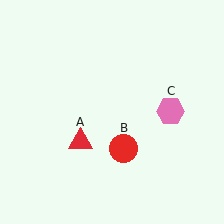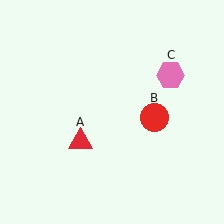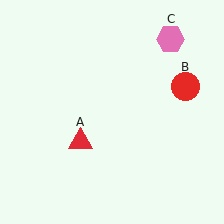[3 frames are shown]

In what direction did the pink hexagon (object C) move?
The pink hexagon (object C) moved up.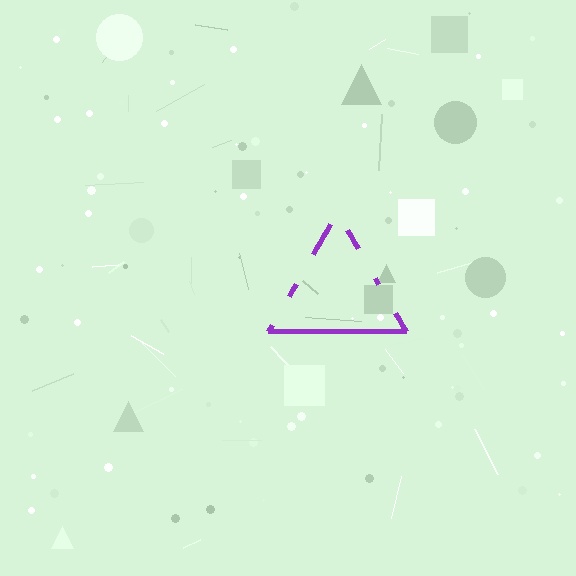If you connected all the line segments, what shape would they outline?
They would outline a triangle.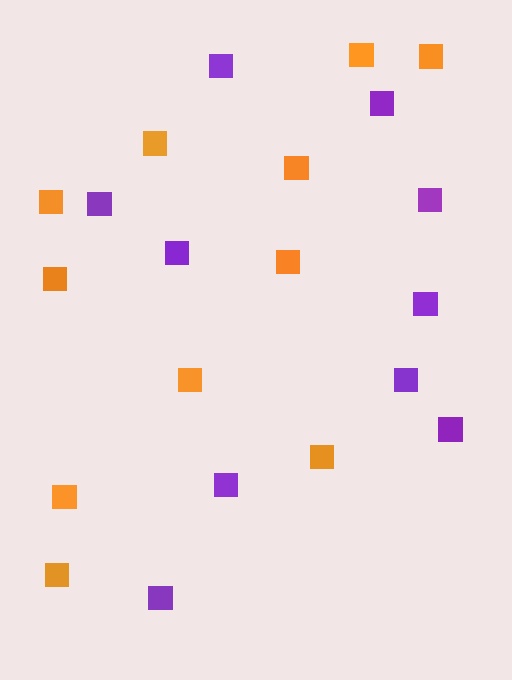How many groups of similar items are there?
There are 2 groups: one group of purple squares (10) and one group of orange squares (11).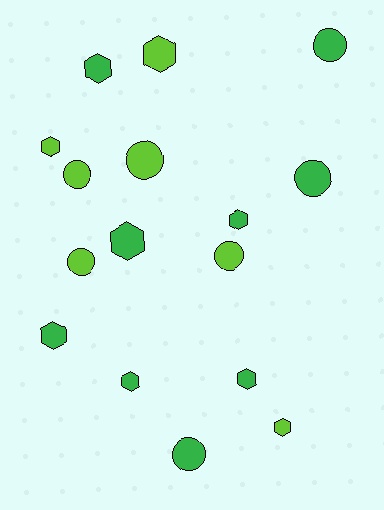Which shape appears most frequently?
Hexagon, with 9 objects.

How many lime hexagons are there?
There are 3 lime hexagons.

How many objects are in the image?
There are 16 objects.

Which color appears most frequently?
Green, with 9 objects.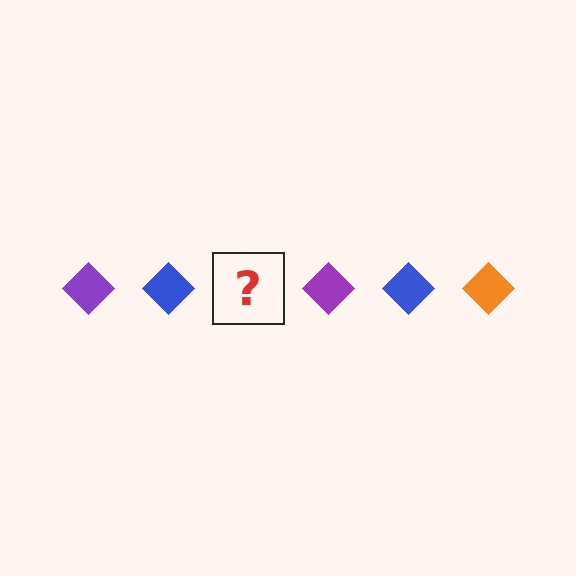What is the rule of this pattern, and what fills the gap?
The rule is that the pattern cycles through purple, blue, orange diamonds. The gap should be filled with an orange diamond.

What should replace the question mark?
The question mark should be replaced with an orange diamond.